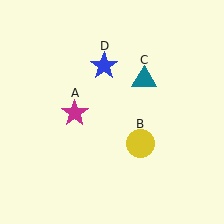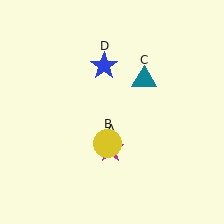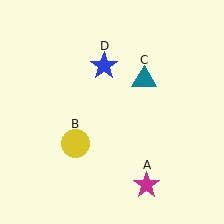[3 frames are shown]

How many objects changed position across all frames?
2 objects changed position: magenta star (object A), yellow circle (object B).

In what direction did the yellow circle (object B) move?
The yellow circle (object B) moved left.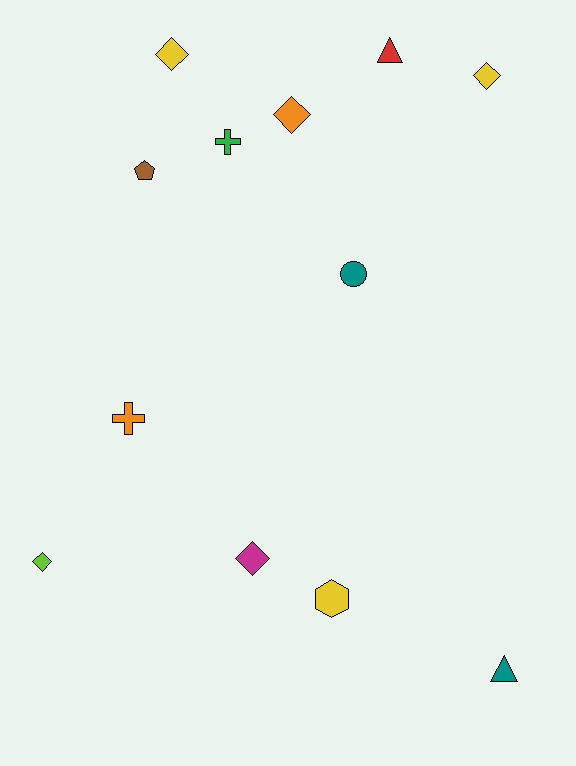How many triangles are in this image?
There are 2 triangles.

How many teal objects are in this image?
There are 2 teal objects.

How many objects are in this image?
There are 12 objects.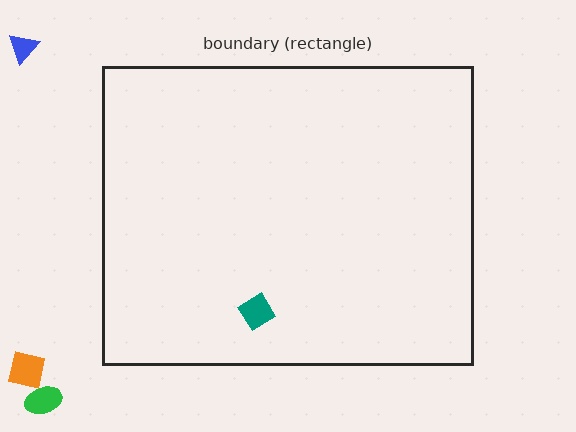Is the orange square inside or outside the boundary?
Outside.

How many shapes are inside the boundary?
1 inside, 3 outside.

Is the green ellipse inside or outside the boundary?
Outside.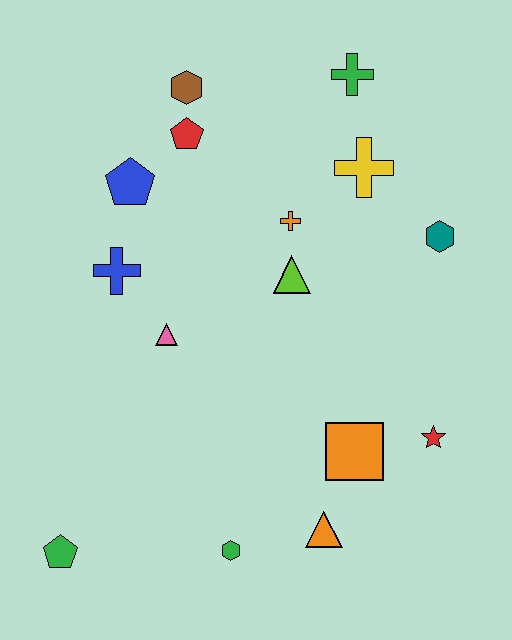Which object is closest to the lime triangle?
The orange cross is closest to the lime triangle.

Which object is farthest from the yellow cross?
The green pentagon is farthest from the yellow cross.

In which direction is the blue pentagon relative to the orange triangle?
The blue pentagon is above the orange triangle.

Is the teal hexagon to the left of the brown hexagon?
No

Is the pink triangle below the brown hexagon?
Yes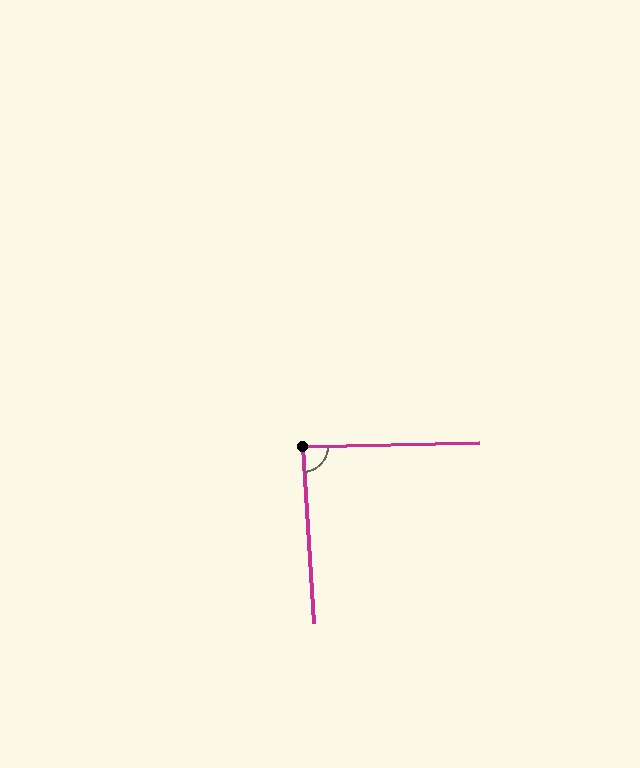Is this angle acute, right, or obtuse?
It is approximately a right angle.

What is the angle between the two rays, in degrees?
Approximately 88 degrees.